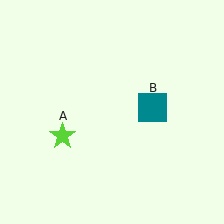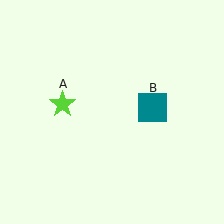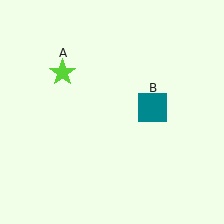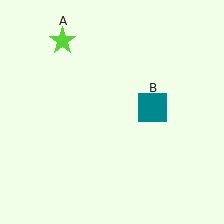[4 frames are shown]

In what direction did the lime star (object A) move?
The lime star (object A) moved up.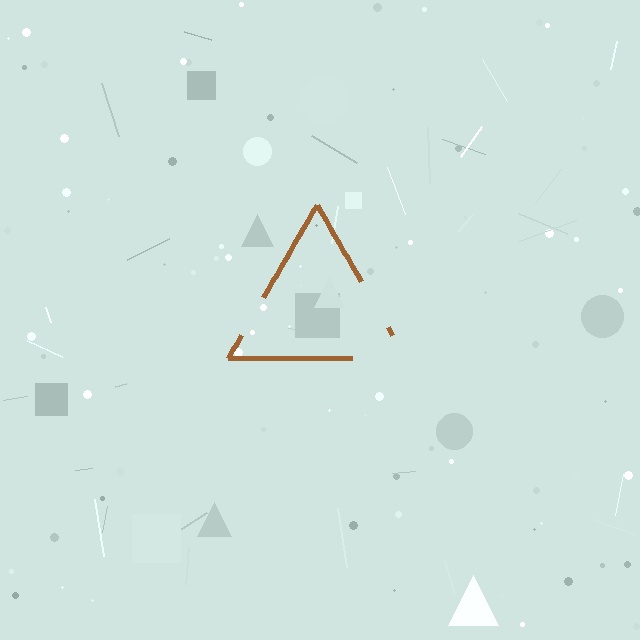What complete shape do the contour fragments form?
The contour fragments form a triangle.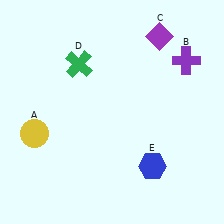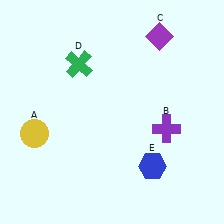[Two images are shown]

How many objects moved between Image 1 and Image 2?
1 object moved between the two images.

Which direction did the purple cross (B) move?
The purple cross (B) moved down.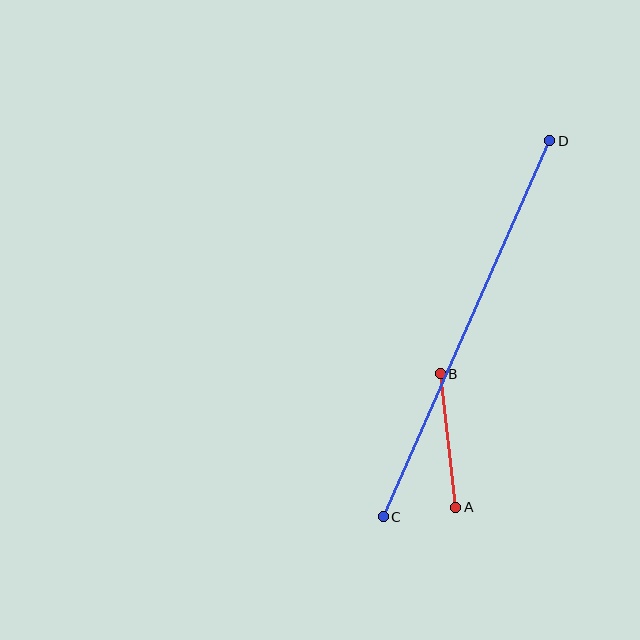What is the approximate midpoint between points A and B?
The midpoint is at approximately (448, 440) pixels.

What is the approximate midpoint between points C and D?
The midpoint is at approximately (466, 329) pixels.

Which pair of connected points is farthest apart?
Points C and D are farthest apart.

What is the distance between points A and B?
The distance is approximately 135 pixels.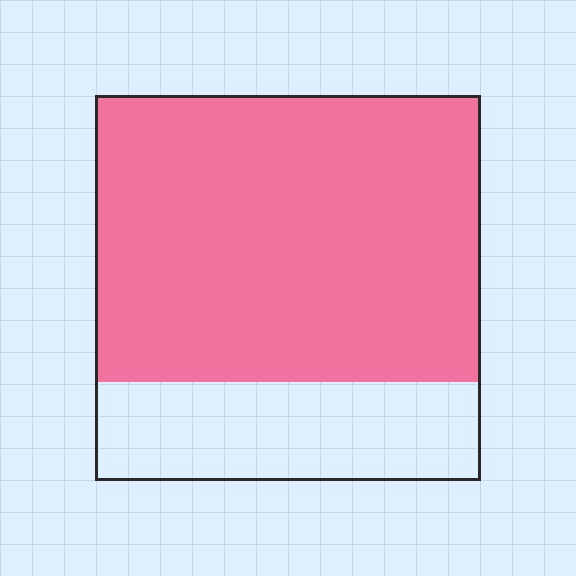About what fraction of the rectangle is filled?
About three quarters (3/4).